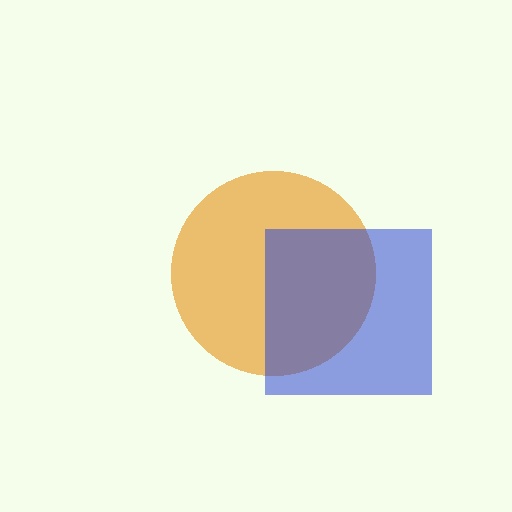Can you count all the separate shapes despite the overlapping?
Yes, there are 2 separate shapes.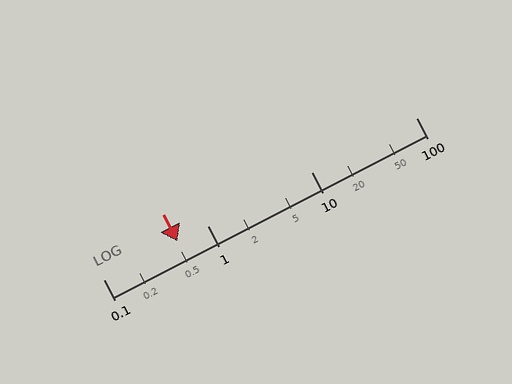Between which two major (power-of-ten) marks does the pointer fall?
The pointer is between 0.1 and 1.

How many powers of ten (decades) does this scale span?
The scale spans 3 decades, from 0.1 to 100.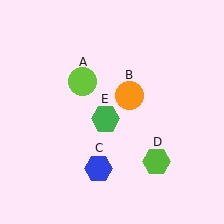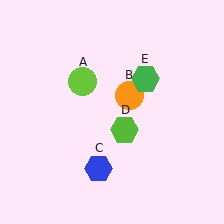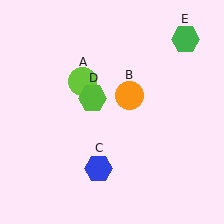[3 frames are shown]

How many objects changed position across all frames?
2 objects changed position: lime hexagon (object D), green hexagon (object E).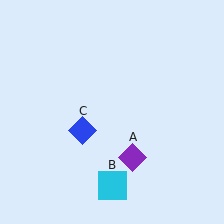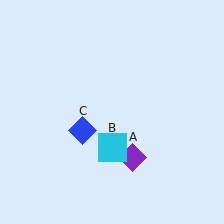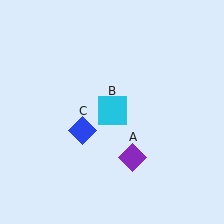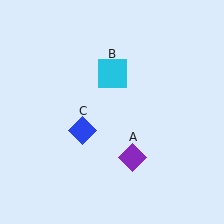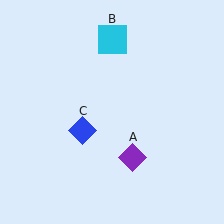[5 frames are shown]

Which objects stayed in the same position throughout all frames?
Purple diamond (object A) and blue diamond (object C) remained stationary.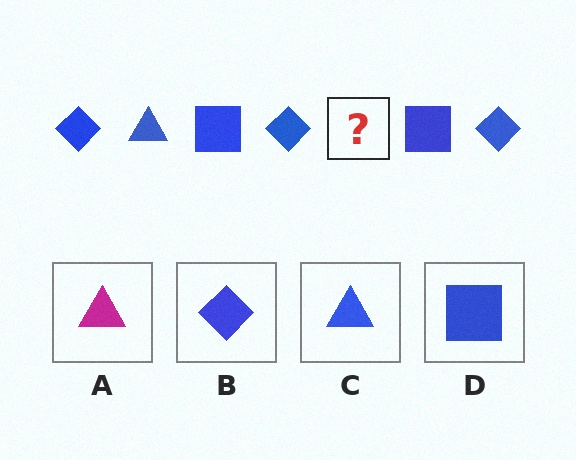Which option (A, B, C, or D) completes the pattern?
C.